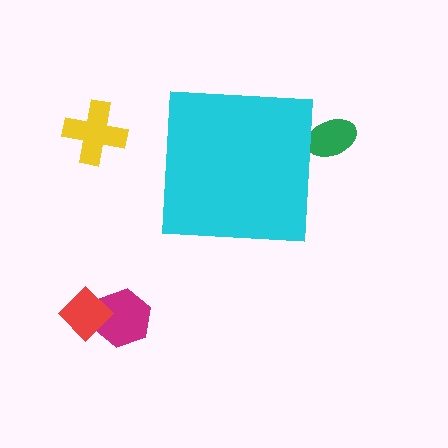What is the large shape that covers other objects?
A cyan square.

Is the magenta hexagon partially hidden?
No, the magenta hexagon is fully visible.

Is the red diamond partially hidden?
No, the red diamond is fully visible.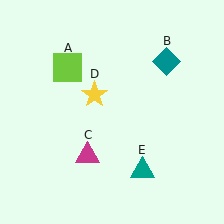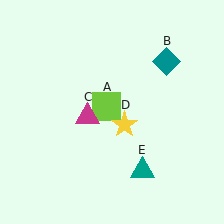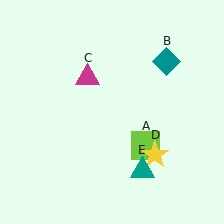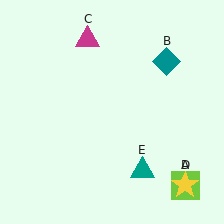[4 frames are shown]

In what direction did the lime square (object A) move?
The lime square (object A) moved down and to the right.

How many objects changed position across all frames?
3 objects changed position: lime square (object A), magenta triangle (object C), yellow star (object D).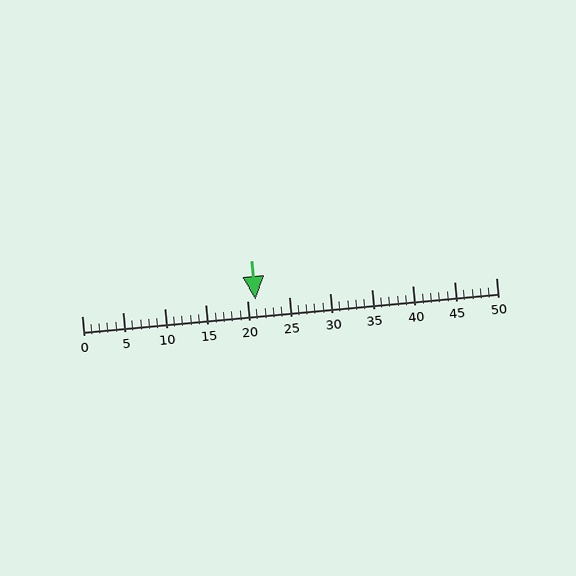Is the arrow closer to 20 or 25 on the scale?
The arrow is closer to 20.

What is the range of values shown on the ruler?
The ruler shows values from 0 to 50.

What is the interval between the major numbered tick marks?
The major tick marks are spaced 5 units apart.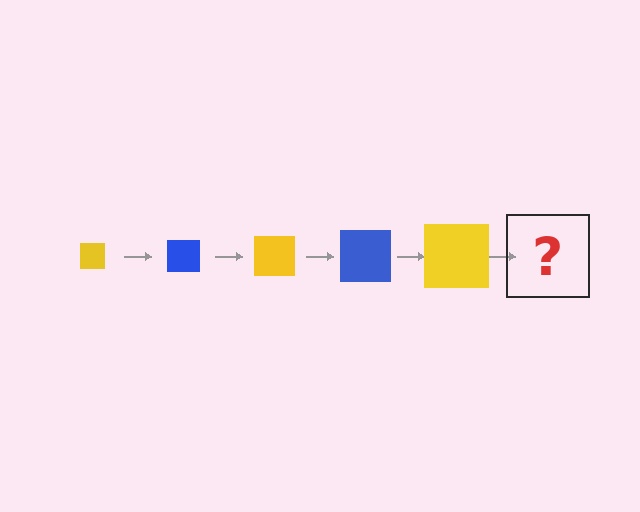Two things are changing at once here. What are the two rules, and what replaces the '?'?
The two rules are that the square grows larger each step and the color cycles through yellow and blue. The '?' should be a blue square, larger than the previous one.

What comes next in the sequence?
The next element should be a blue square, larger than the previous one.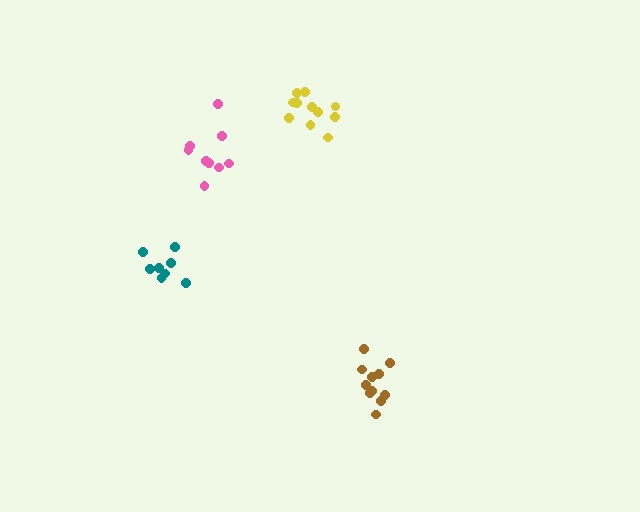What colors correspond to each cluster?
The clusters are colored: pink, brown, yellow, teal.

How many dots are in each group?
Group 1: 9 dots, Group 2: 11 dots, Group 3: 11 dots, Group 4: 8 dots (39 total).